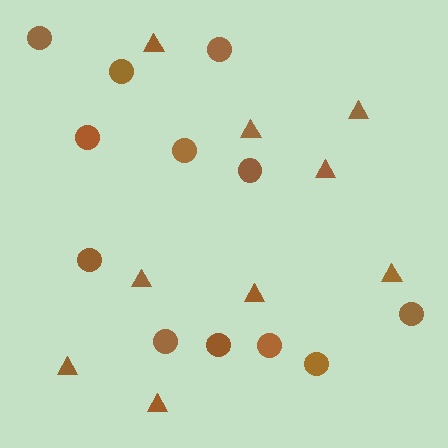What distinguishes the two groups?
There are 2 groups: one group of circles (12) and one group of triangles (9).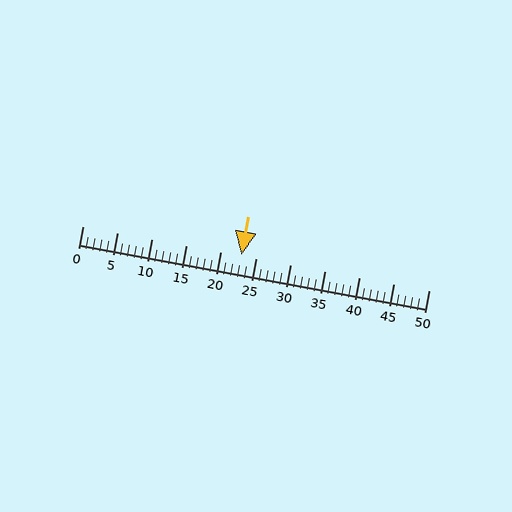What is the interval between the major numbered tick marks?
The major tick marks are spaced 5 units apart.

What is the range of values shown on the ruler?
The ruler shows values from 0 to 50.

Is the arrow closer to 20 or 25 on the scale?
The arrow is closer to 25.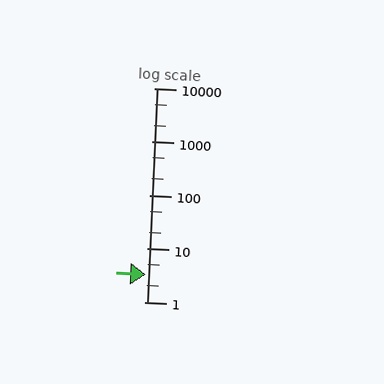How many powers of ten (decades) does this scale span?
The scale spans 4 decades, from 1 to 10000.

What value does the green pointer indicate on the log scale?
The pointer indicates approximately 3.3.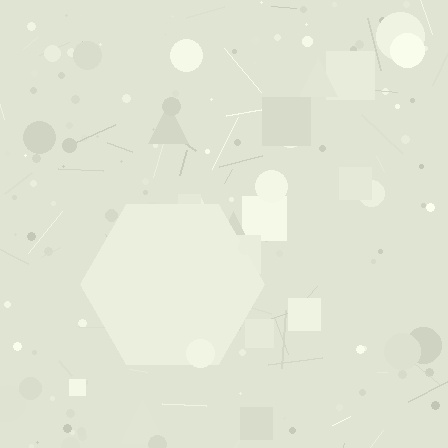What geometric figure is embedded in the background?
A hexagon is embedded in the background.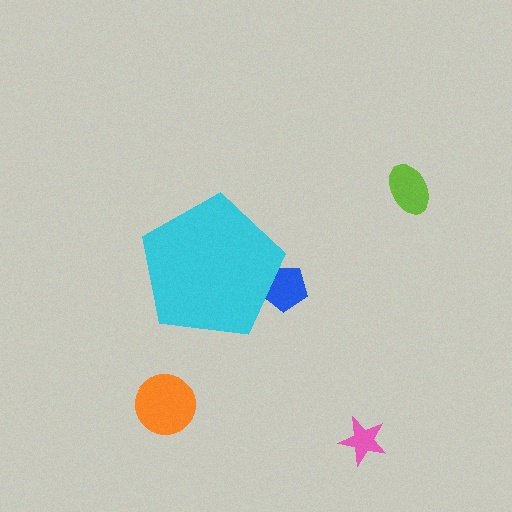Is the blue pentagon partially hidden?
Yes, the blue pentagon is partially hidden behind the cyan pentagon.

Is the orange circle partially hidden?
No, the orange circle is fully visible.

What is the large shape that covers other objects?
A cyan pentagon.